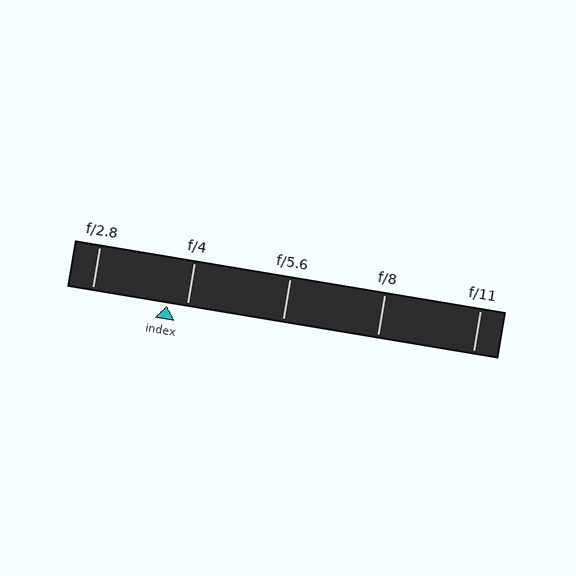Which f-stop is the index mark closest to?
The index mark is closest to f/4.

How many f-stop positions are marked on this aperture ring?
There are 5 f-stop positions marked.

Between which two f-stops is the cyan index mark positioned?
The index mark is between f/2.8 and f/4.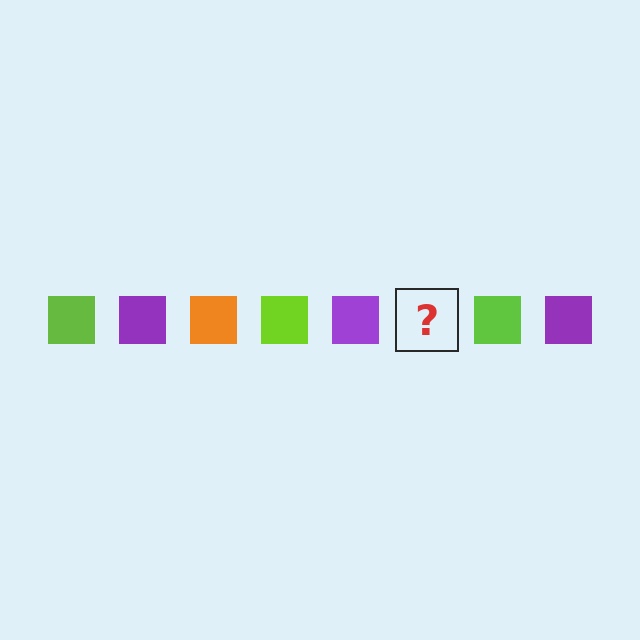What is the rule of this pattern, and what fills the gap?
The rule is that the pattern cycles through lime, purple, orange squares. The gap should be filled with an orange square.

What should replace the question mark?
The question mark should be replaced with an orange square.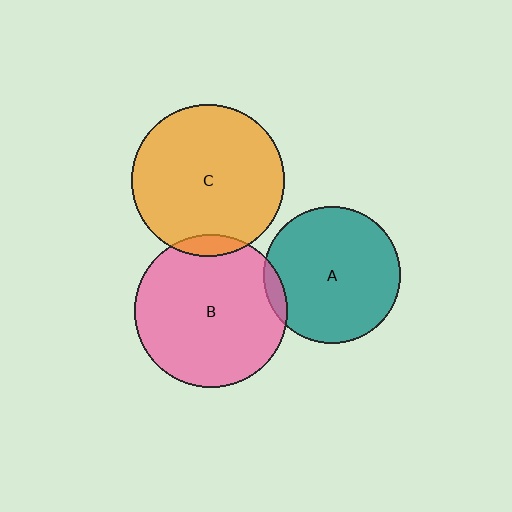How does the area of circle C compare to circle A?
Approximately 1.2 times.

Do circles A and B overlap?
Yes.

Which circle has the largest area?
Circle B (pink).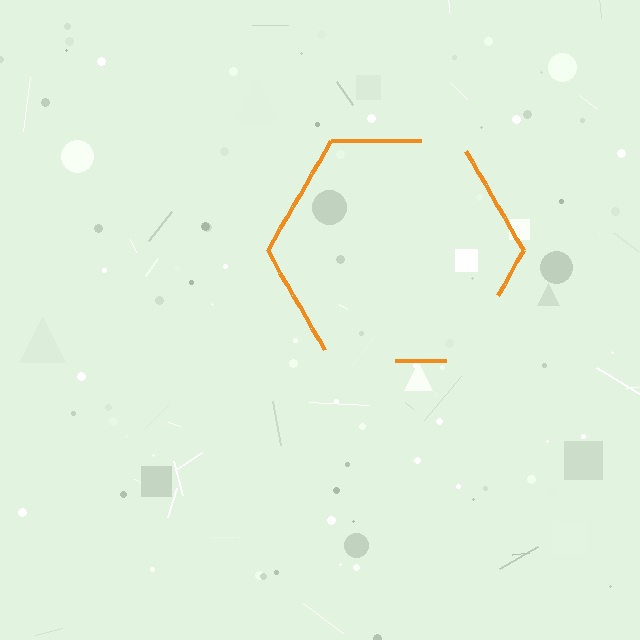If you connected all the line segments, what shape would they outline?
They would outline a hexagon.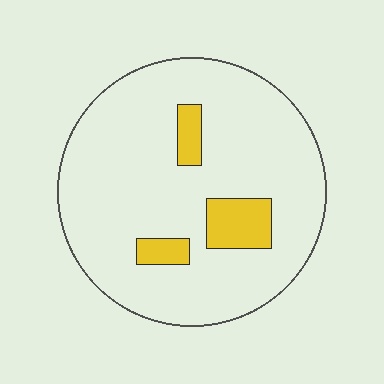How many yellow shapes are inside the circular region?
3.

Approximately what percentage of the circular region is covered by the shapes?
Approximately 10%.